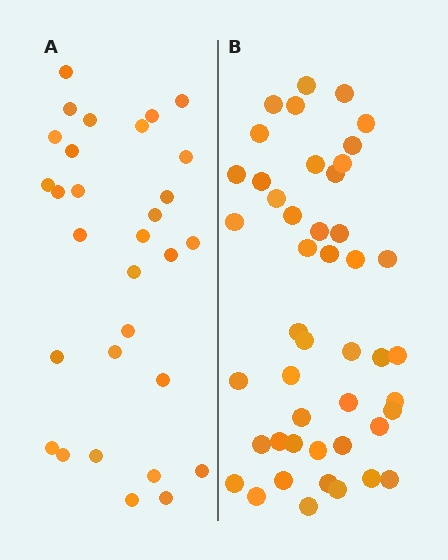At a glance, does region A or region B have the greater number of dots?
Region B (the right region) has more dots.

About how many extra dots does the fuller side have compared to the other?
Region B has approximately 15 more dots than region A.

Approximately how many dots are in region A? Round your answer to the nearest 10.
About 30 dots.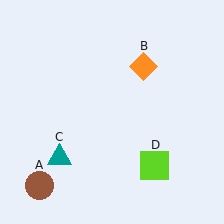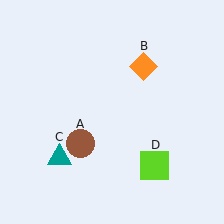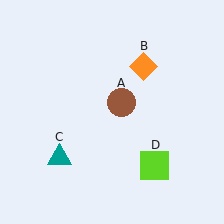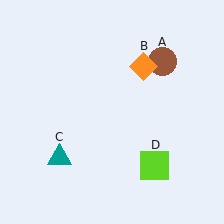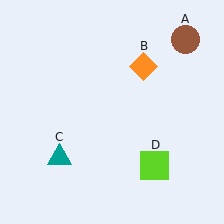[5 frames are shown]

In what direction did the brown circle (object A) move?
The brown circle (object A) moved up and to the right.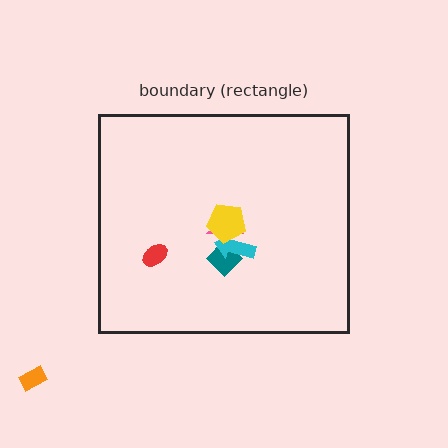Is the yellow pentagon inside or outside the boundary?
Inside.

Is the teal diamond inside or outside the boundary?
Inside.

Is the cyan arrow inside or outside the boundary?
Inside.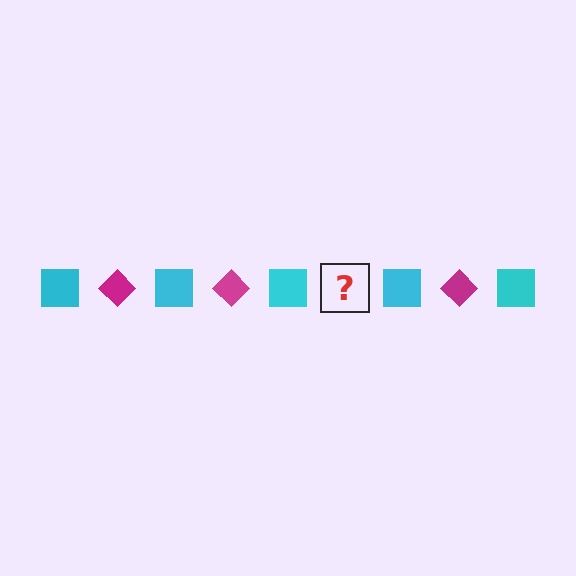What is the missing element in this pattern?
The missing element is a magenta diamond.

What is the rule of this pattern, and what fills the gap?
The rule is that the pattern alternates between cyan square and magenta diamond. The gap should be filled with a magenta diamond.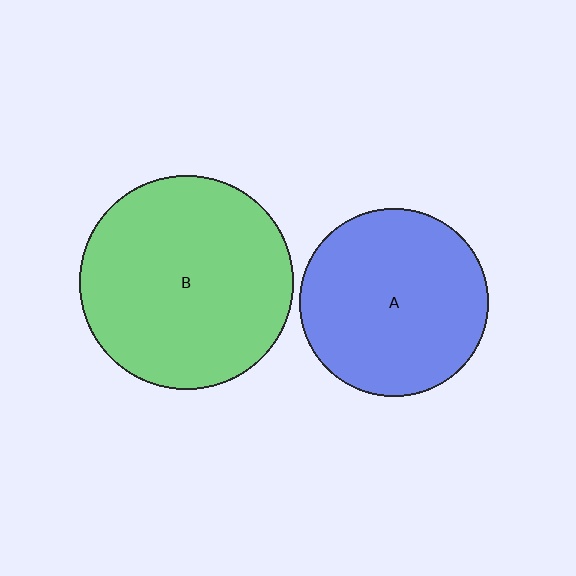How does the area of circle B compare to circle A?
Approximately 1.3 times.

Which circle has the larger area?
Circle B (green).